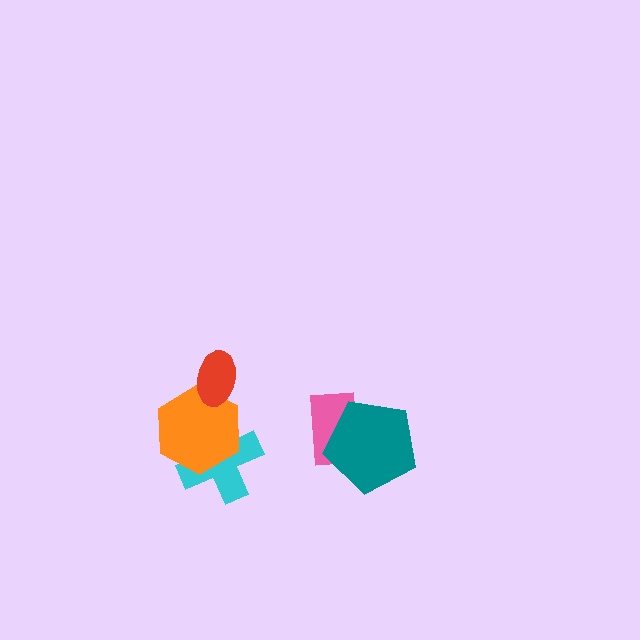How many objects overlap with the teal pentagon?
1 object overlaps with the teal pentagon.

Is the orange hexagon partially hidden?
Yes, it is partially covered by another shape.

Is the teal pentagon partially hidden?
No, no other shape covers it.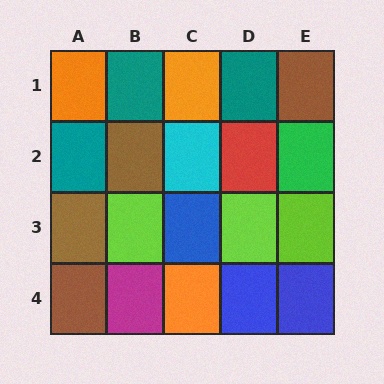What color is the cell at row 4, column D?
Blue.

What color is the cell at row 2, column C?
Cyan.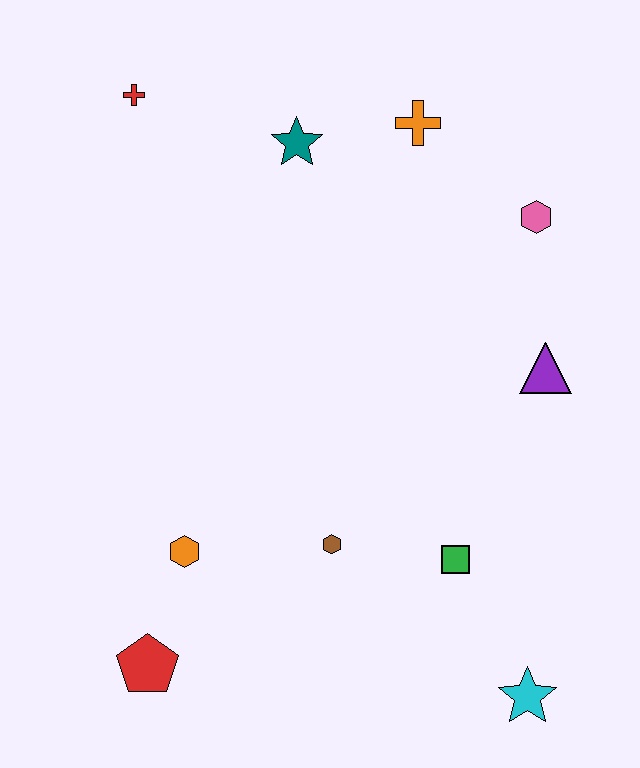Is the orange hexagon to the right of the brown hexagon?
No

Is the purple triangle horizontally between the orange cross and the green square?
No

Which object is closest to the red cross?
The teal star is closest to the red cross.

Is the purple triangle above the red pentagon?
Yes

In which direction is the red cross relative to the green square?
The red cross is above the green square.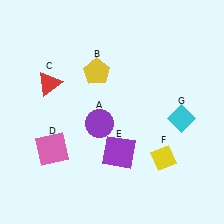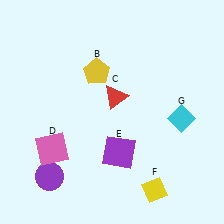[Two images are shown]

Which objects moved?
The objects that moved are: the purple circle (A), the red triangle (C), the yellow diamond (F).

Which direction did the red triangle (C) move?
The red triangle (C) moved right.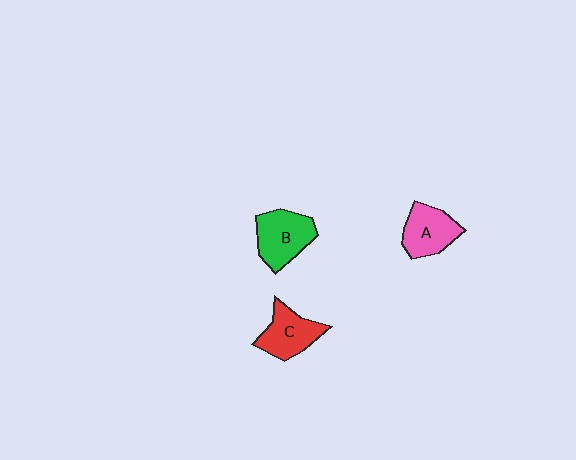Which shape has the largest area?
Shape B (green).